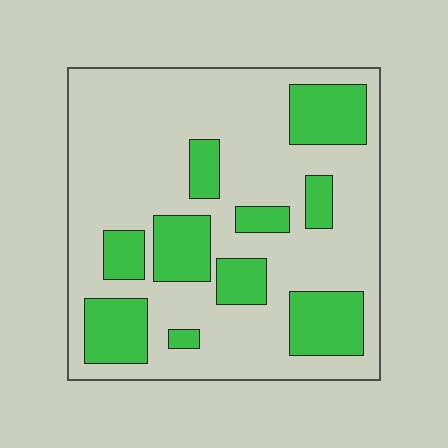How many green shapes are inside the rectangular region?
10.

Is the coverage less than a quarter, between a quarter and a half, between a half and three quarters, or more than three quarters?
Between a quarter and a half.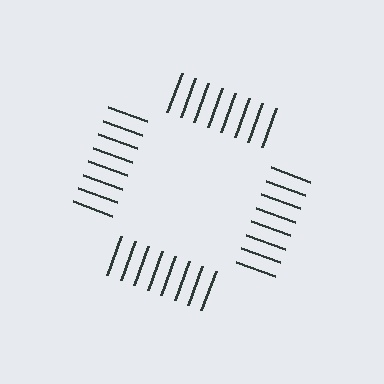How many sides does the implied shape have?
4 sides — the line-ends trace a square.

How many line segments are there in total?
32 — 8 along each of the 4 edges.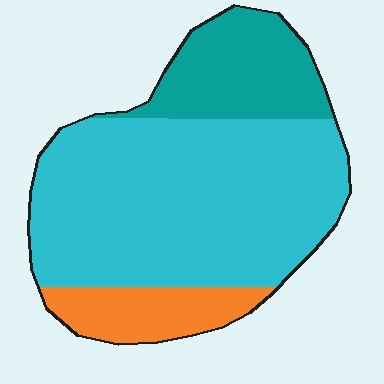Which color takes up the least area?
Orange, at roughly 15%.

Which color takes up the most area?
Cyan, at roughly 65%.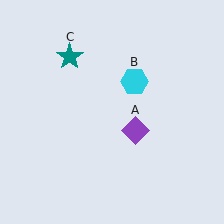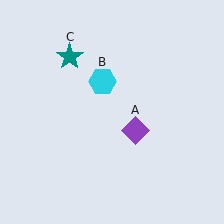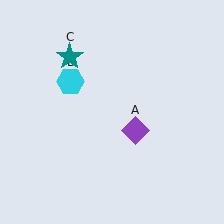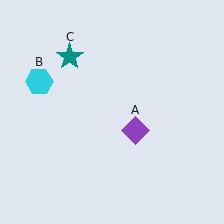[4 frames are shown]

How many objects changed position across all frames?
1 object changed position: cyan hexagon (object B).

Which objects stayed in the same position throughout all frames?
Purple diamond (object A) and teal star (object C) remained stationary.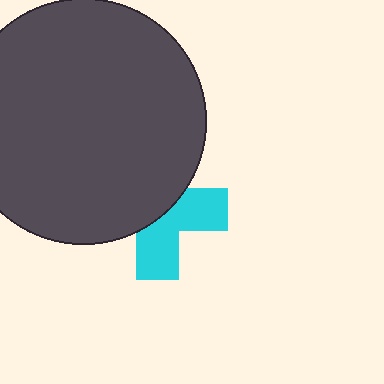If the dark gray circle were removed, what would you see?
You would see the complete cyan cross.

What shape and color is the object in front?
The object in front is a dark gray circle.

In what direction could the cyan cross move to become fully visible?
The cyan cross could move toward the lower-right. That would shift it out from behind the dark gray circle entirely.